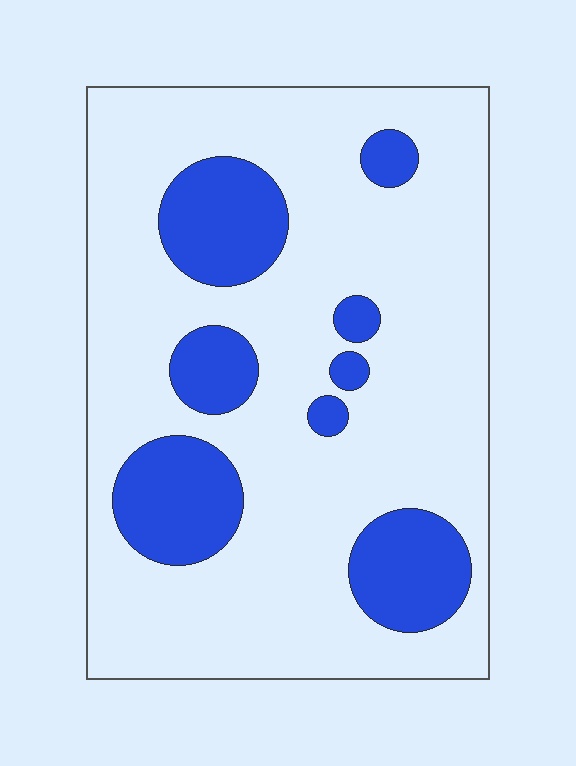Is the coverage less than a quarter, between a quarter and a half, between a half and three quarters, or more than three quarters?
Less than a quarter.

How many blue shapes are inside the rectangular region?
8.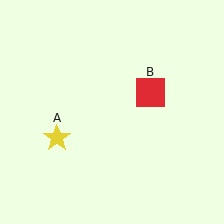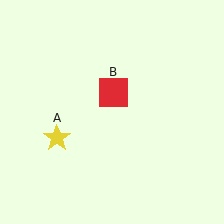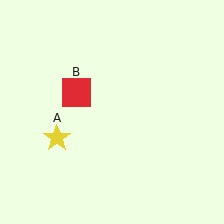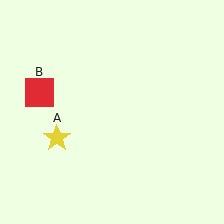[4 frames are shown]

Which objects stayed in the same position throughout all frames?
Yellow star (object A) remained stationary.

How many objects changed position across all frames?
1 object changed position: red square (object B).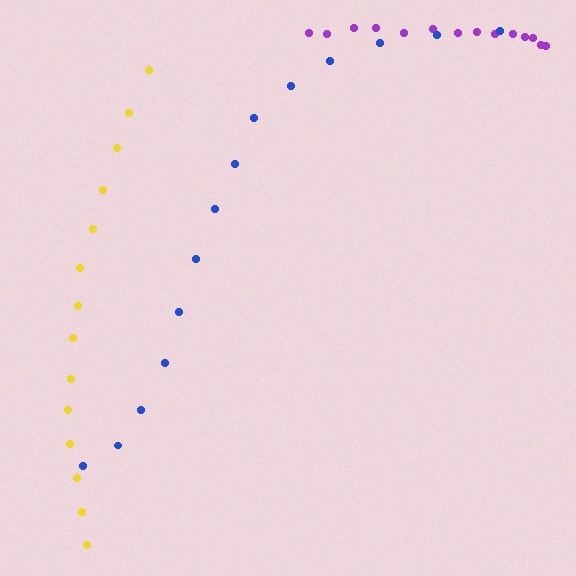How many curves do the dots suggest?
There are 3 distinct paths.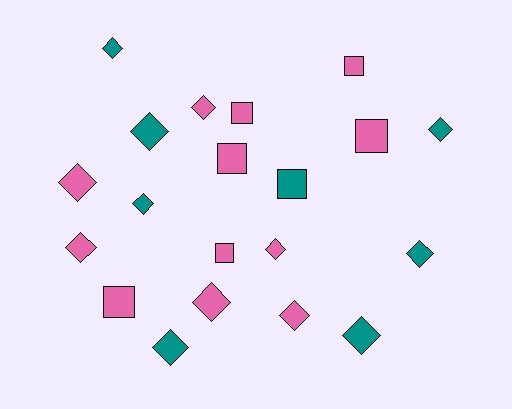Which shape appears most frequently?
Diamond, with 13 objects.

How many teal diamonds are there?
There are 7 teal diamonds.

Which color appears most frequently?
Pink, with 12 objects.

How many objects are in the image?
There are 20 objects.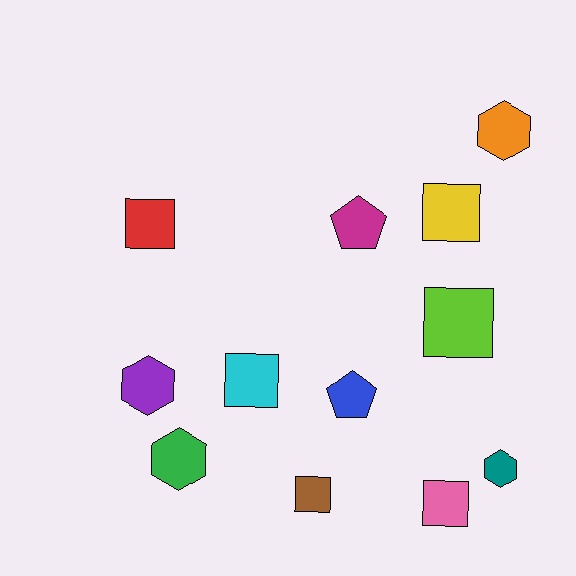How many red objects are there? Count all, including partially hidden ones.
There is 1 red object.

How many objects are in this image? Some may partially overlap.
There are 12 objects.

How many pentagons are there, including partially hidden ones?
There are 2 pentagons.